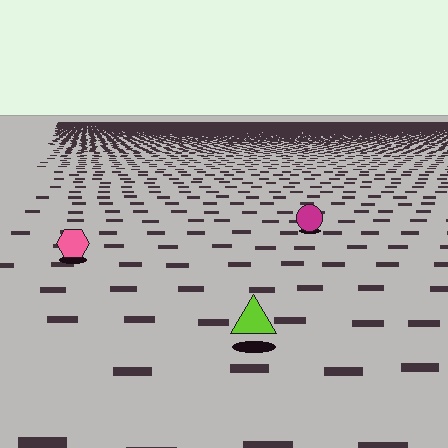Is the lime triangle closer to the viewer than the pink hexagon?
Yes. The lime triangle is closer — you can tell from the texture gradient: the ground texture is coarser near it.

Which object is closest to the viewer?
The lime triangle is closest. The texture marks near it are larger and more spread out.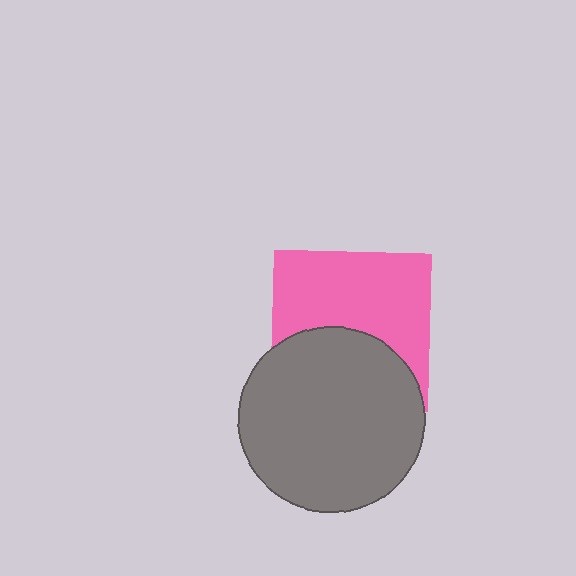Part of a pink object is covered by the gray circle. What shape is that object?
It is a square.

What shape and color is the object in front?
The object in front is a gray circle.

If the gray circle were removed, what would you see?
You would see the complete pink square.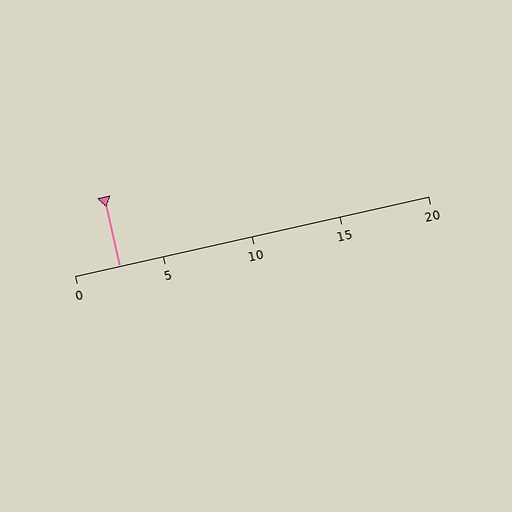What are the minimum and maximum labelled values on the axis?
The axis runs from 0 to 20.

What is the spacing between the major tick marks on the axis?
The major ticks are spaced 5 apart.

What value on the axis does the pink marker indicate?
The marker indicates approximately 2.5.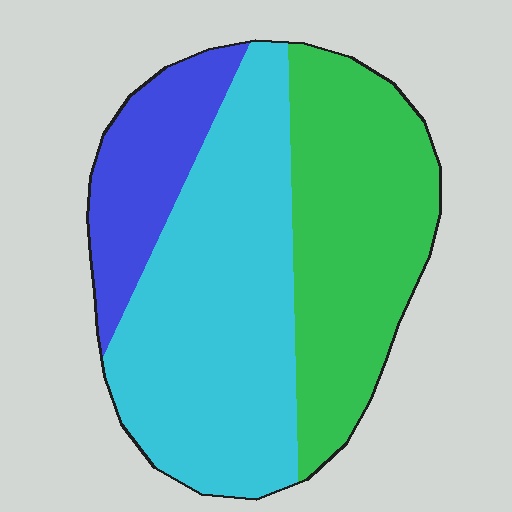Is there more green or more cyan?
Cyan.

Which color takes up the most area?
Cyan, at roughly 45%.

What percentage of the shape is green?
Green takes up about three eighths (3/8) of the shape.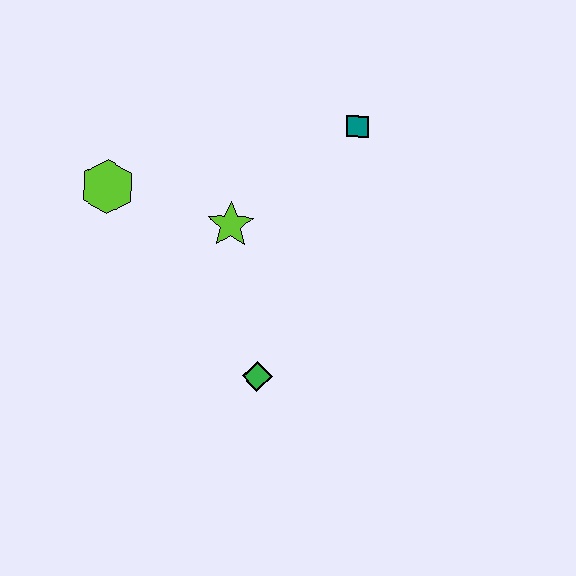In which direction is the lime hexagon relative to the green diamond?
The lime hexagon is above the green diamond.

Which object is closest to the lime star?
The lime hexagon is closest to the lime star.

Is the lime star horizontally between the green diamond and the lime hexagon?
Yes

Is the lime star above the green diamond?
Yes